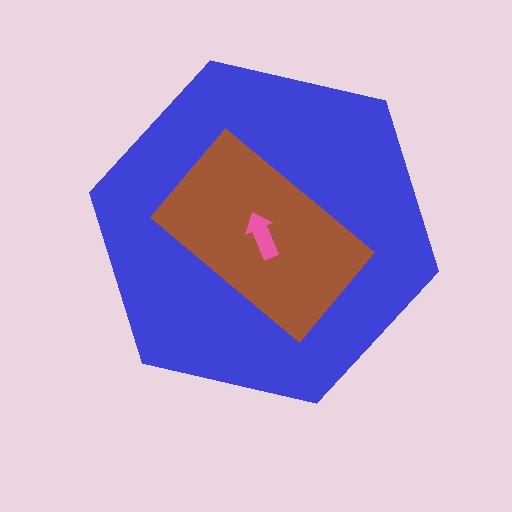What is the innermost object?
The pink arrow.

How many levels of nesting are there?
3.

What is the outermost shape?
The blue hexagon.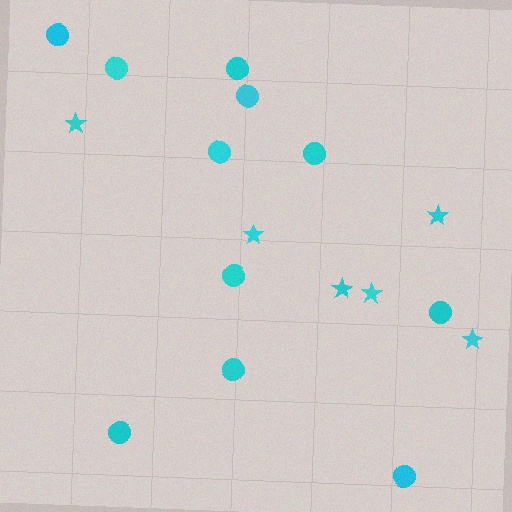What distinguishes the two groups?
There are 2 groups: one group of circles (11) and one group of stars (6).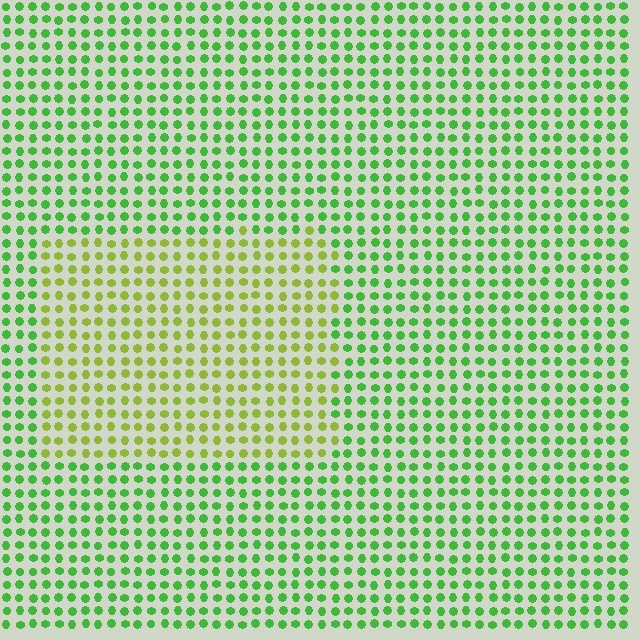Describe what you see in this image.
The image is filled with small green elements in a uniform arrangement. A rectangle-shaped region is visible where the elements are tinted to a slightly different hue, forming a subtle color boundary.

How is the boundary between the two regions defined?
The boundary is defined purely by a slight shift in hue (about 37 degrees). Spacing, size, and orientation are identical on both sides.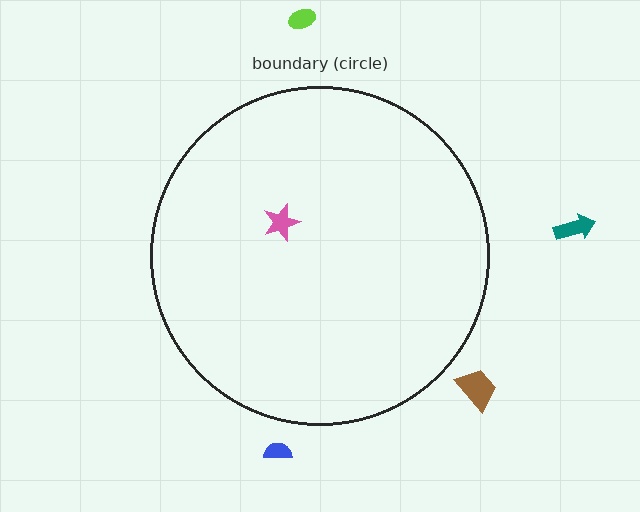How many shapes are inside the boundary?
1 inside, 4 outside.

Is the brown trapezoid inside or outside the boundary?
Outside.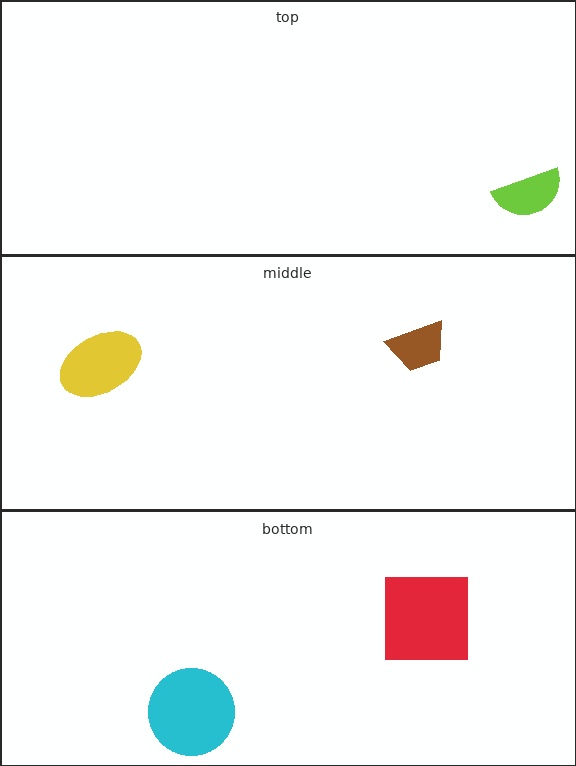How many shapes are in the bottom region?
2.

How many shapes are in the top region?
1.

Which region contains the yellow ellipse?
The middle region.